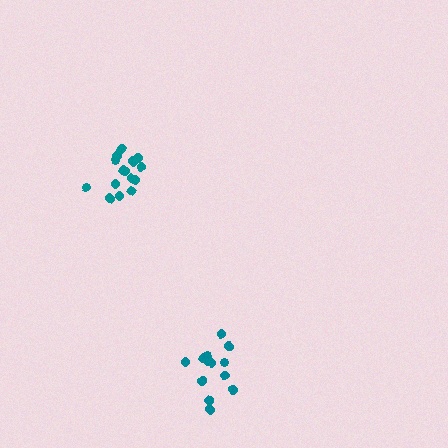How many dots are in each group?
Group 1: 13 dots, Group 2: 15 dots (28 total).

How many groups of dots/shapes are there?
There are 2 groups.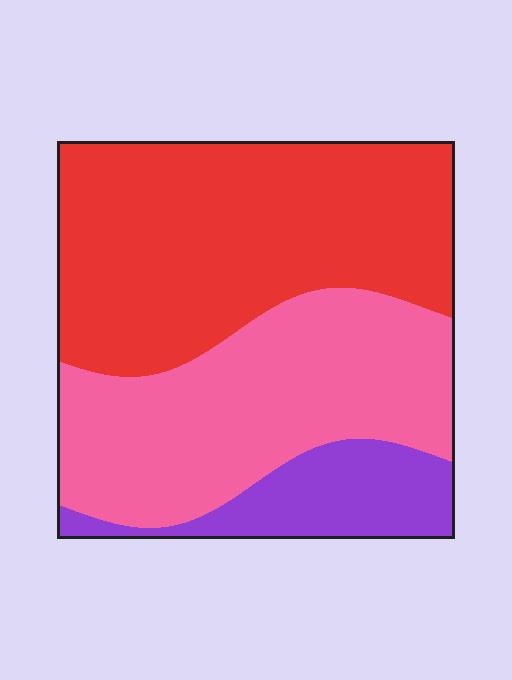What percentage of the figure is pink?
Pink takes up about three eighths (3/8) of the figure.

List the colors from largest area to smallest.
From largest to smallest: red, pink, purple.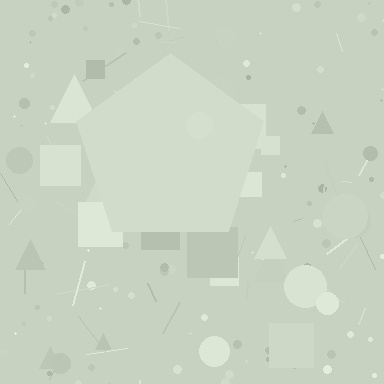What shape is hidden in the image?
A pentagon is hidden in the image.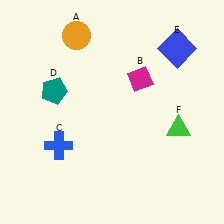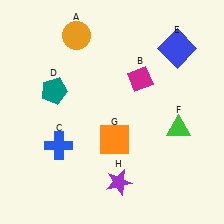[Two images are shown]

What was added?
An orange square (G), a purple star (H) were added in Image 2.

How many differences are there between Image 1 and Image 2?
There are 2 differences between the two images.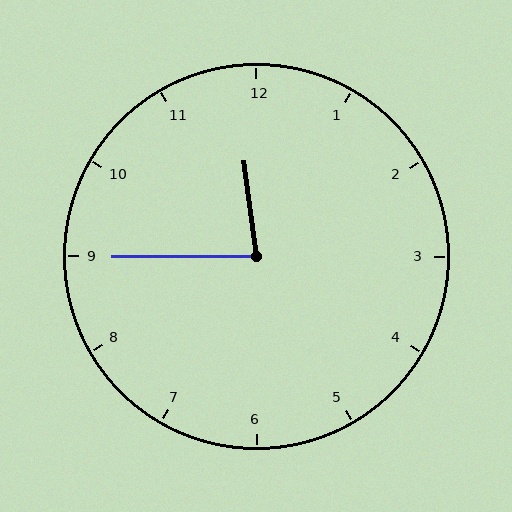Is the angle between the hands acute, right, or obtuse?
It is acute.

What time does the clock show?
11:45.